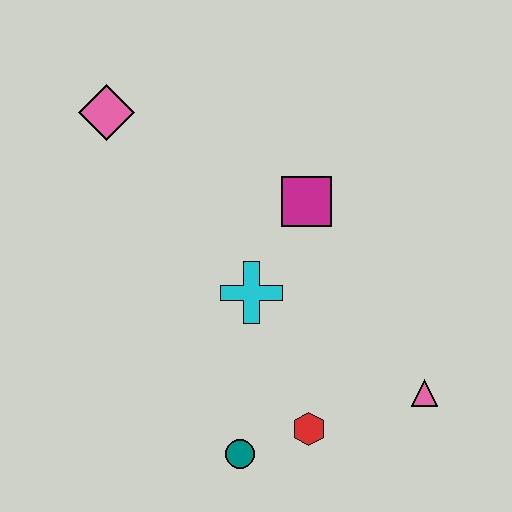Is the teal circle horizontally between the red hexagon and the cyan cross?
No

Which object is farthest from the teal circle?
The pink diamond is farthest from the teal circle.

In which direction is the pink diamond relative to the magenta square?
The pink diamond is to the left of the magenta square.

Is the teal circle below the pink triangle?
Yes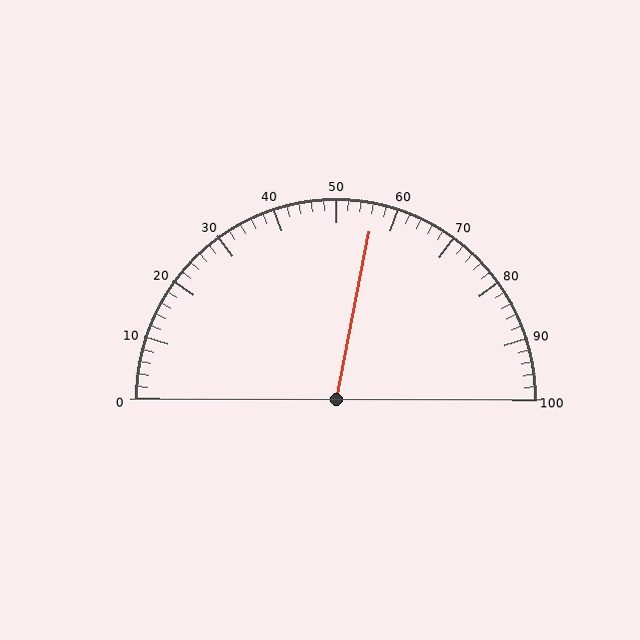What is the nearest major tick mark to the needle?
The nearest major tick mark is 60.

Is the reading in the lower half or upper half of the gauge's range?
The reading is in the upper half of the range (0 to 100).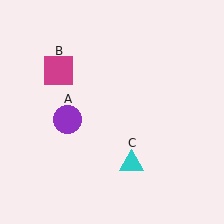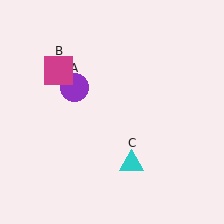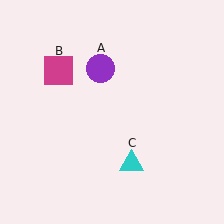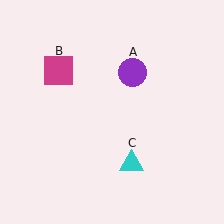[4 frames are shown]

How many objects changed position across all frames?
1 object changed position: purple circle (object A).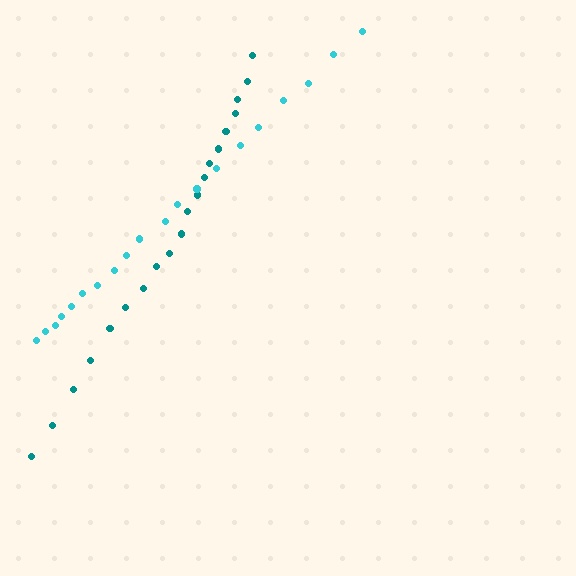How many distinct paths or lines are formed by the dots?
There are 2 distinct paths.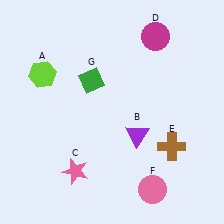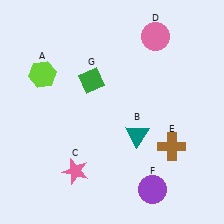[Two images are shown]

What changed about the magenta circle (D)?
In Image 1, D is magenta. In Image 2, it changed to pink.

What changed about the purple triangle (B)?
In Image 1, B is purple. In Image 2, it changed to teal.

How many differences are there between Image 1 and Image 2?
There are 3 differences between the two images.